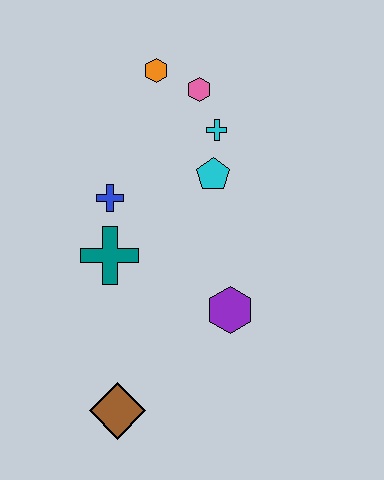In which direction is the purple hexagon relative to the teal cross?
The purple hexagon is to the right of the teal cross.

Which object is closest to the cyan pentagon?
The cyan cross is closest to the cyan pentagon.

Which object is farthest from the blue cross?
The brown diamond is farthest from the blue cross.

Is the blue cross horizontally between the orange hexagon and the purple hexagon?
No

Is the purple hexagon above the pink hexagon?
No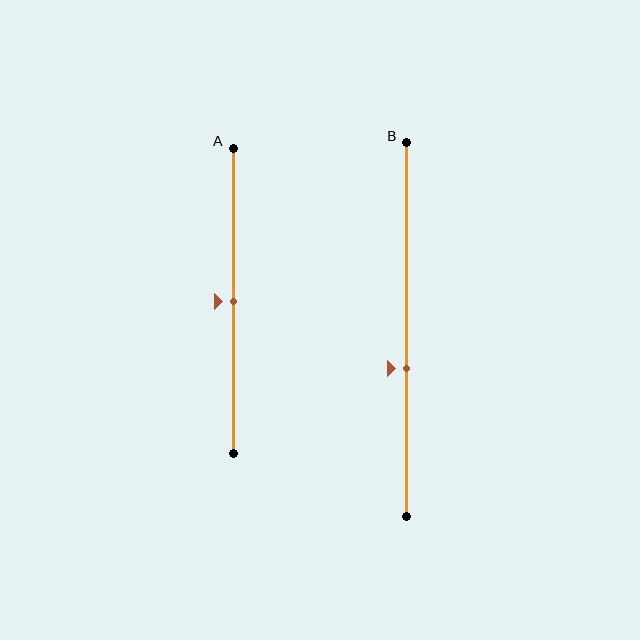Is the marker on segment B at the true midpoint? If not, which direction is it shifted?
No, the marker on segment B is shifted downward by about 10% of the segment length.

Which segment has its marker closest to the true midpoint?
Segment A has its marker closest to the true midpoint.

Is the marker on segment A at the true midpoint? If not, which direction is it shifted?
Yes, the marker on segment A is at the true midpoint.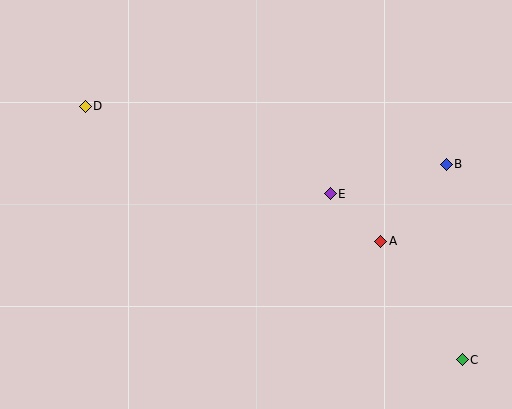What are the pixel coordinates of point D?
Point D is at (85, 106).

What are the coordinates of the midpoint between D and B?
The midpoint between D and B is at (266, 135).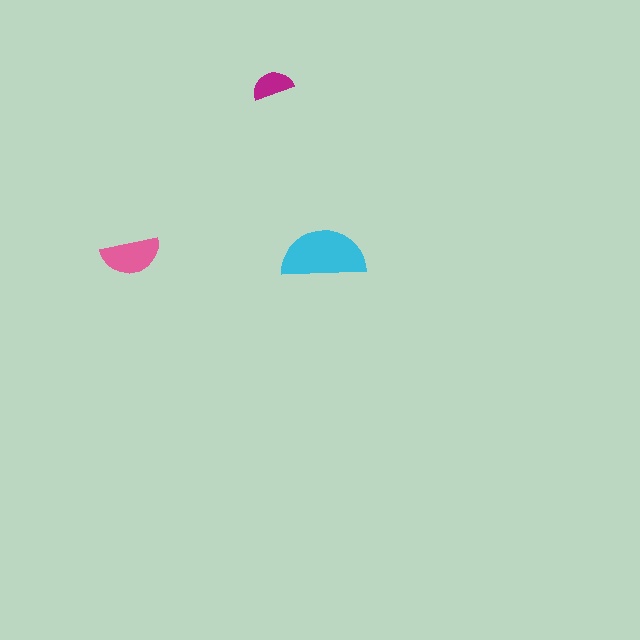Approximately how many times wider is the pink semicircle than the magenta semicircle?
About 1.5 times wider.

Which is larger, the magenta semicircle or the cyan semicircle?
The cyan one.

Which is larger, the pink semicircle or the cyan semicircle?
The cyan one.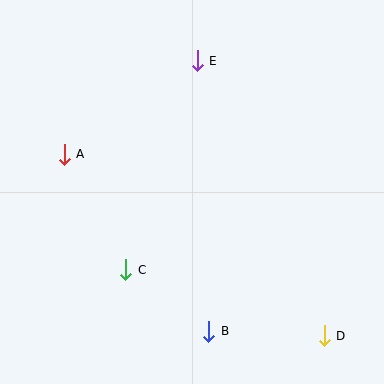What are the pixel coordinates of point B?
Point B is at (209, 331).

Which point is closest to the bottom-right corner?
Point D is closest to the bottom-right corner.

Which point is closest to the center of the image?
Point C at (126, 270) is closest to the center.